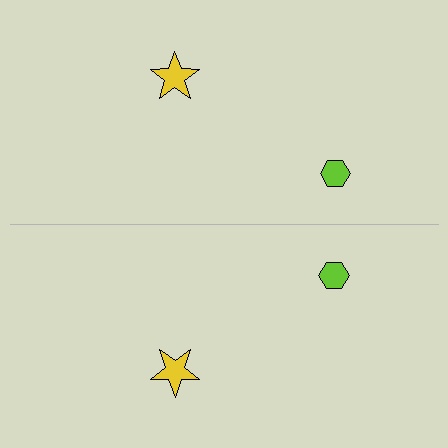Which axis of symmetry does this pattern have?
The pattern has a horizontal axis of symmetry running through the center of the image.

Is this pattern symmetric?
Yes, this pattern has bilateral (reflection) symmetry.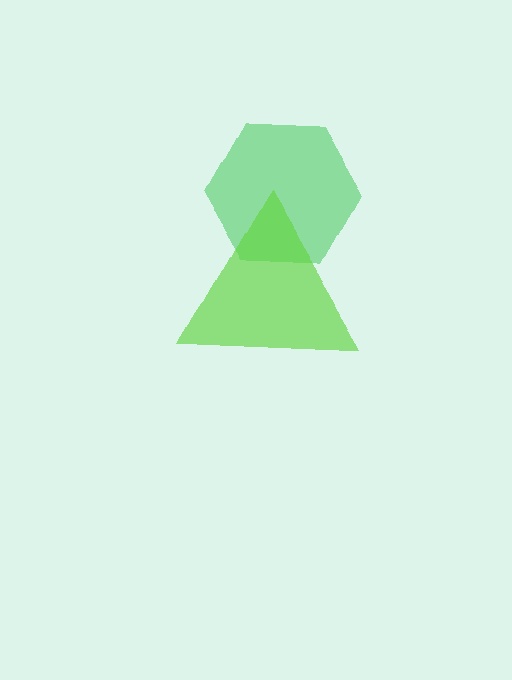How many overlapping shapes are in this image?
There are 2 overlapping shapes in the image.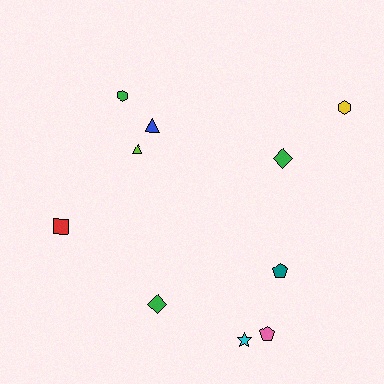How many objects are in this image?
There are 10 objects.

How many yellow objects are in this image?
There is 1 yellow object.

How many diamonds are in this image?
There are 2 diamonds.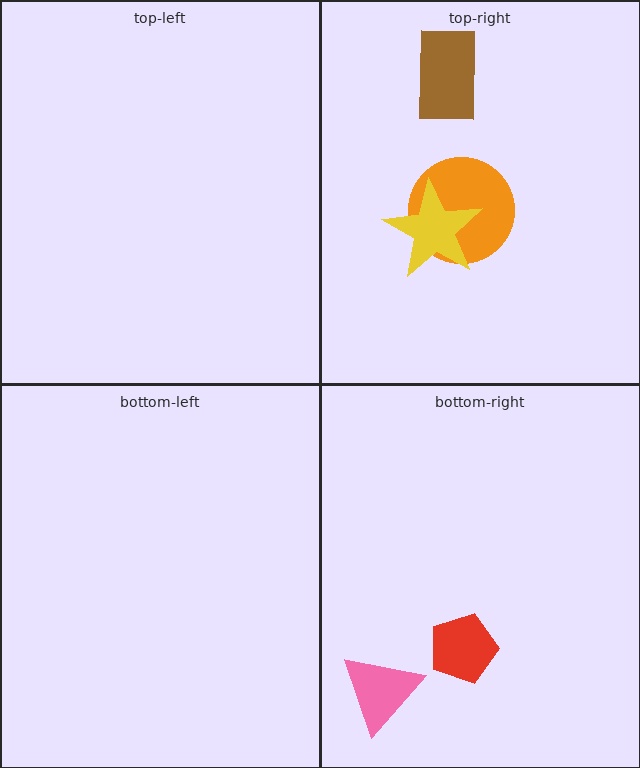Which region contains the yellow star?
The top-right region.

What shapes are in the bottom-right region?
The pink triangle, the red pentagon.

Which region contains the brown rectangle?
The top-right region.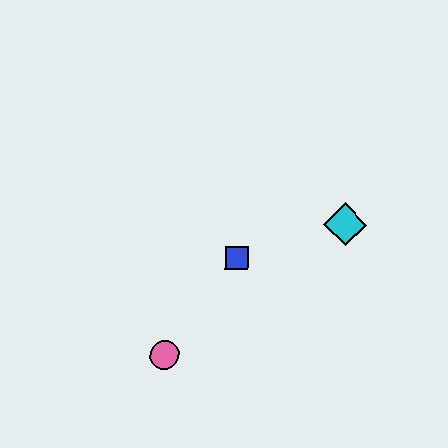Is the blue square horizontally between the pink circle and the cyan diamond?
Yes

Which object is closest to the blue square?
The cyan diamond is closest to the blue square.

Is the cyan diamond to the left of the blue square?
No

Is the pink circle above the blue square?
No